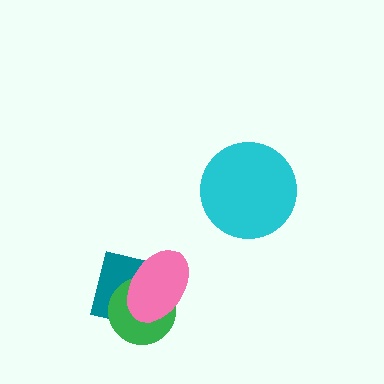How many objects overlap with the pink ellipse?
2 objects overlap with the pink ellipse.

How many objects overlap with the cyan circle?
0 objects overlap with the cyan circle.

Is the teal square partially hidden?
Yes, it is partially covered by another shape.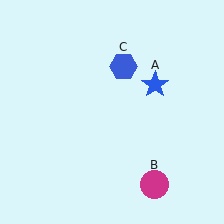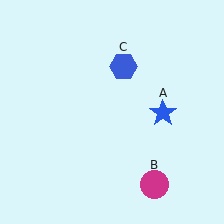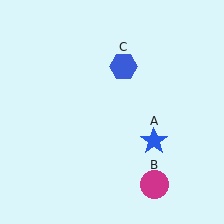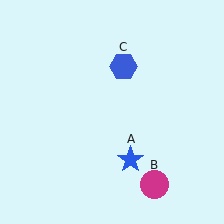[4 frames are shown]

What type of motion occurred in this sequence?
The blue star (object A) rotated clockwise around the center of the scene.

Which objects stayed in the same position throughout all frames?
Magenta circle (object B) and blue hexagon (object C) remained stationary.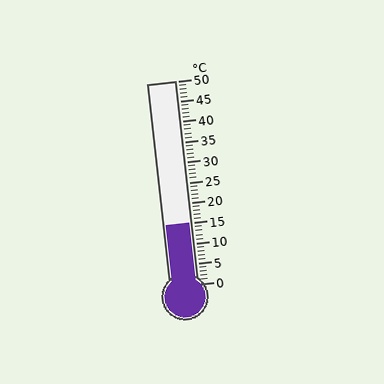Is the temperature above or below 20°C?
The temperature is below 20°C.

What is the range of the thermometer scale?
The thermometer scale ranges from 0°C to 50°C.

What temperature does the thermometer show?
The thermometer shows approximately 15°C.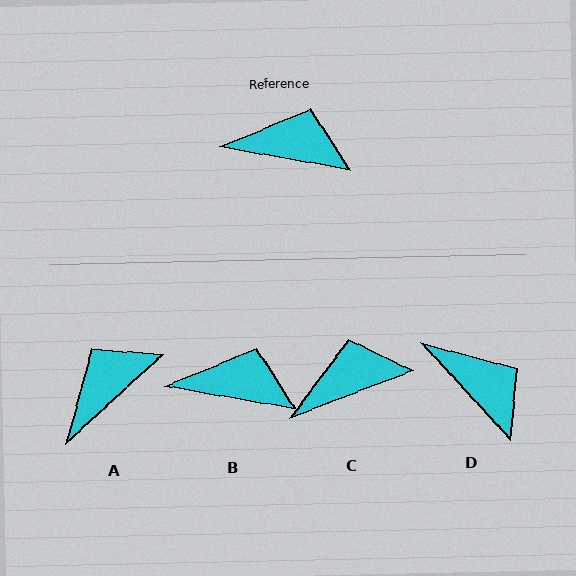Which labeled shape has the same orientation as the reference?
B.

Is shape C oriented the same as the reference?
No, it is off by about 31 degrees.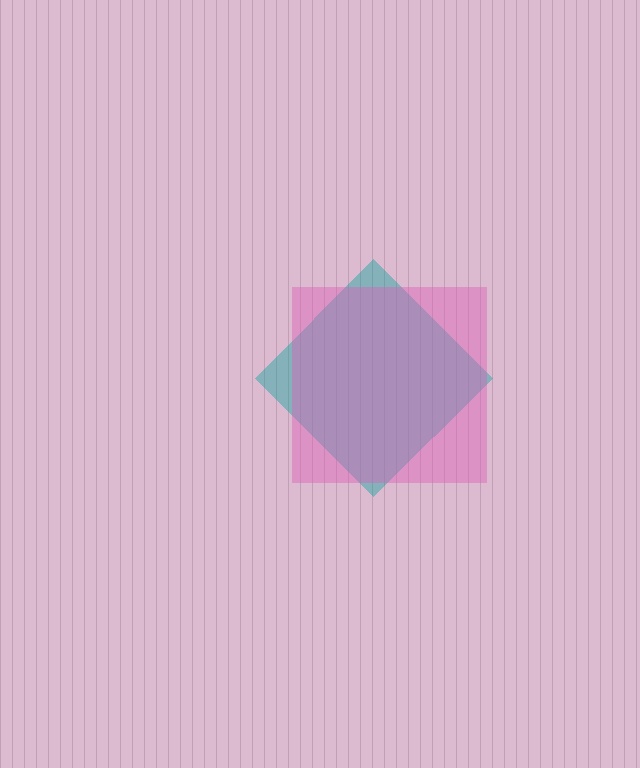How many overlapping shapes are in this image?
There are 2 overlapping shapes in the image.